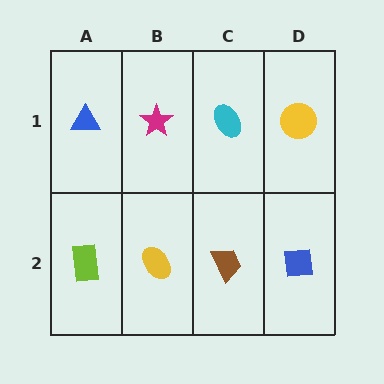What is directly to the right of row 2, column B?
A brown trapezoid.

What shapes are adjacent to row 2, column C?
A cyan ellipse (row 1, column C), a yellow ellipse (row 2, column B), a blue square (row 2, column D).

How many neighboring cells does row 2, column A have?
2.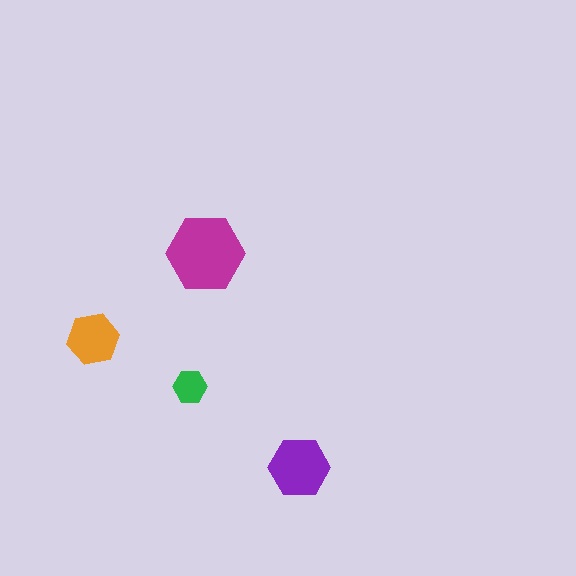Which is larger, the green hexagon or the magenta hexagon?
The magenta one.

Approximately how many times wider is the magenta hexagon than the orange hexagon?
About 1.5 times wider.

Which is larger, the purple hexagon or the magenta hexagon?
The magenta one.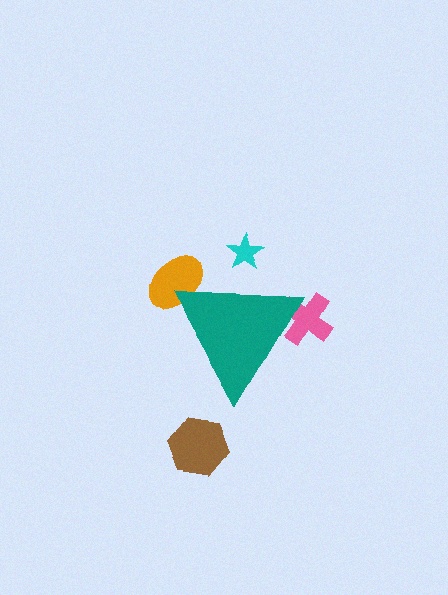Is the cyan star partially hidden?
Yes, the cyan star is partially hidden behind the teal triangle.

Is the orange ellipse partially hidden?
Yes, the orange ellipse is partially hidden behind the teal triangle.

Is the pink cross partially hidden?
Yes, the pink cross is partially hidden behind the teal triangle.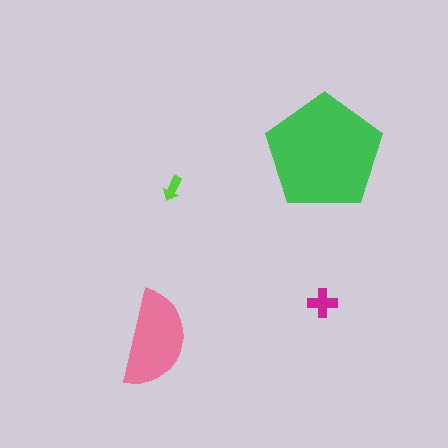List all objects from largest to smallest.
The green pentagon, the pink semicircle, the magenta cross, the lime arrow.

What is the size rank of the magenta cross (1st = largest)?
3rd.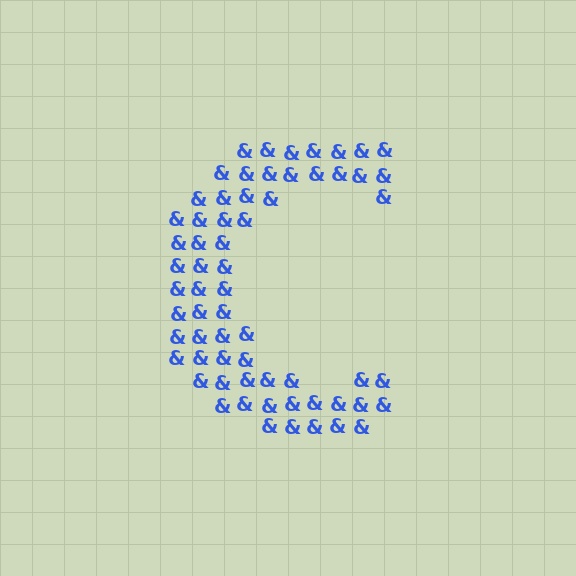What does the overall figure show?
The overall figure shows the letter C.